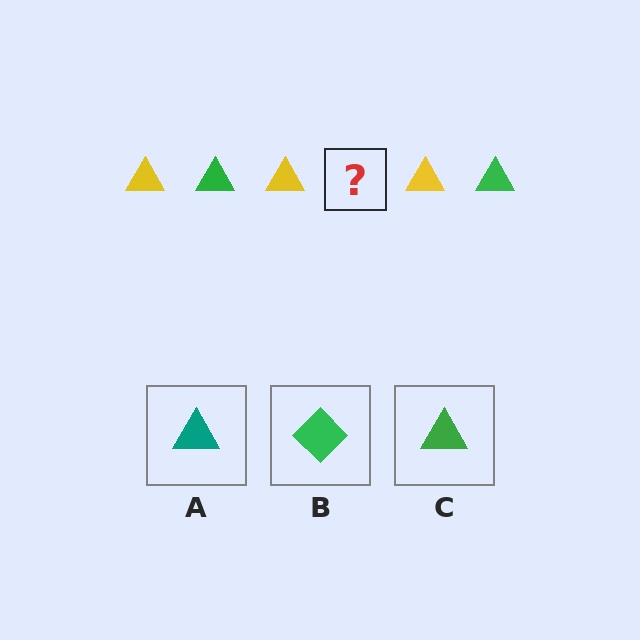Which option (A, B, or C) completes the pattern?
C.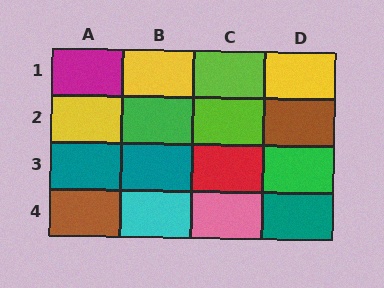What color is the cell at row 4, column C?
Pink.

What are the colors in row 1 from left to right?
Magenta, yellow, lime, yellow.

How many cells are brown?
2 cells are brown.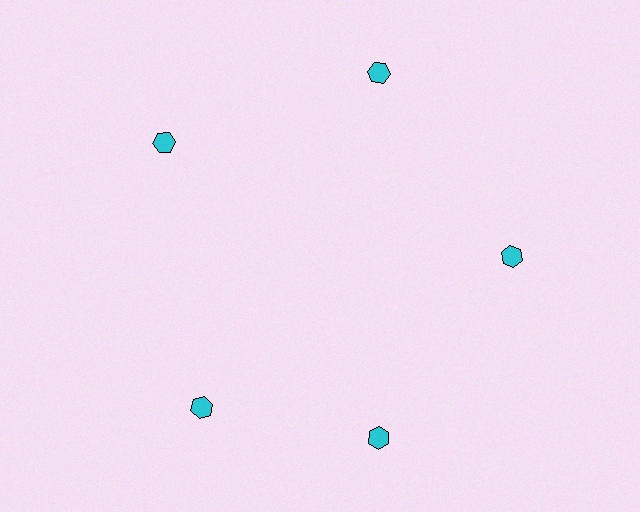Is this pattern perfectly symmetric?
No. The 5 cyan hexagons are arranged in a ring, but one element near the 8 o'clock position is rotated out of alignment along the ring, breaking the 5-fold rotational symmetry.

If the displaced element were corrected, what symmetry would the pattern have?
It would have 5-fold rotational symmetry — the pattern would map onto itself every 72 degrees.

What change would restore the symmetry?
The symmetry would be restored by rotating it back into even spacing with its neighbors so that all 5 hexagons sit at equal angles and equal distance from the center.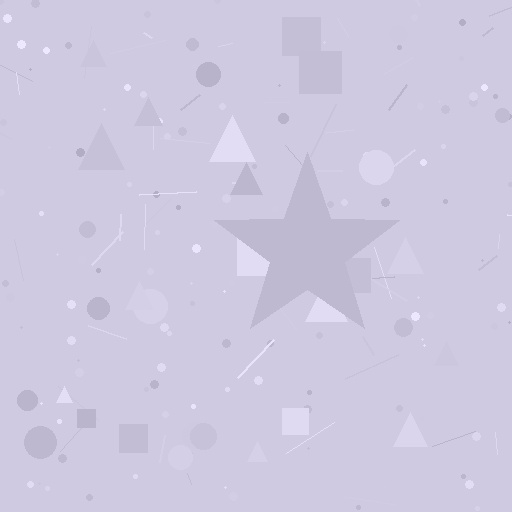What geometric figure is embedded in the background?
A star is embedded in the background.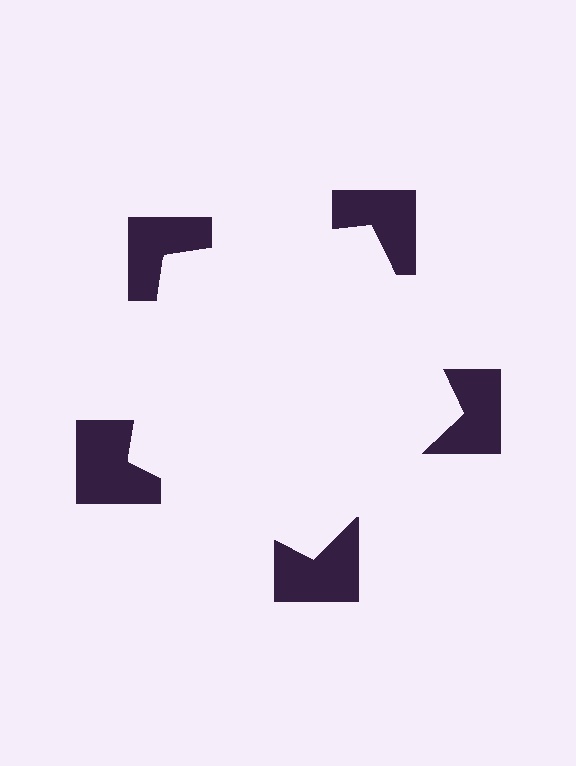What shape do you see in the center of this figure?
An illusory pentagon — its edges are inferred from the aligned wedge cuts in the notched squares, not physically drawn.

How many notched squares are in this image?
There are 5 — one at each vertex of the illusory pentagon.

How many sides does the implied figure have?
5 sides.